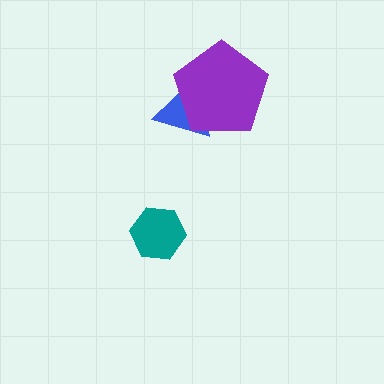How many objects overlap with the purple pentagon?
1 object overlaps with the purple pentagon.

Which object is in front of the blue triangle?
The purple pentagon is in front of the blue triangle.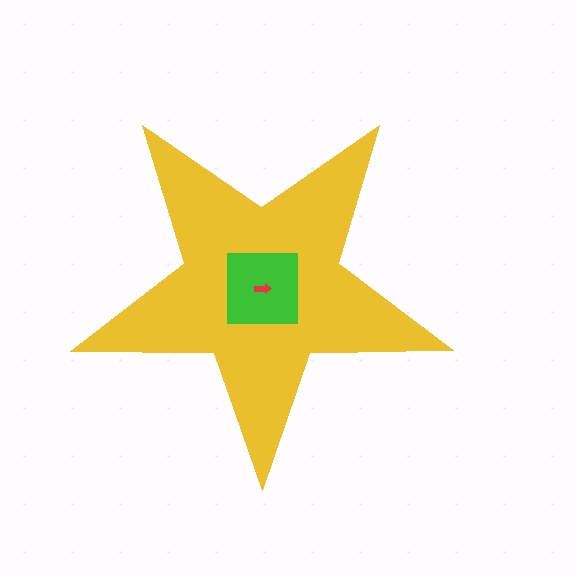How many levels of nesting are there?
3.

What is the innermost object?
The red arrow.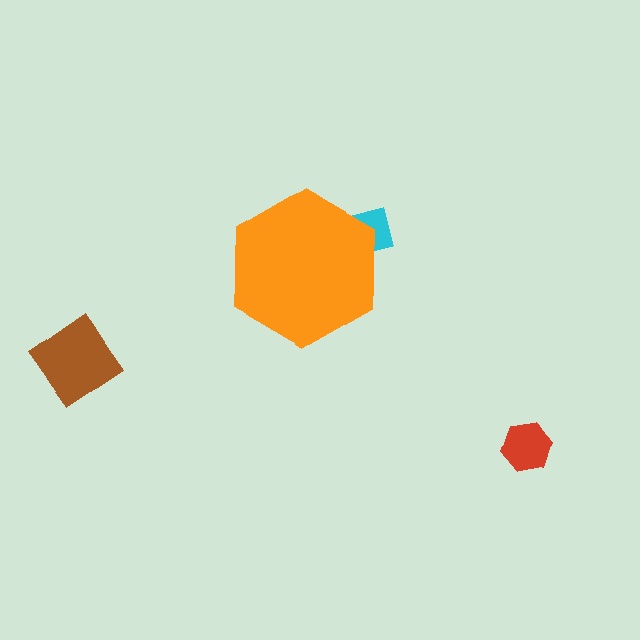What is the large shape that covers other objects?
An orange hexagon.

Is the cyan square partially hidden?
Yes, the cyan square is partially hidden behind the orange hexagon.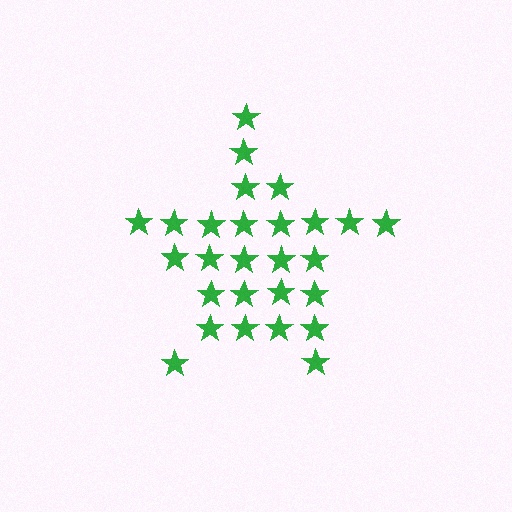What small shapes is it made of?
It is made of small stars.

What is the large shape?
The large shape is a star.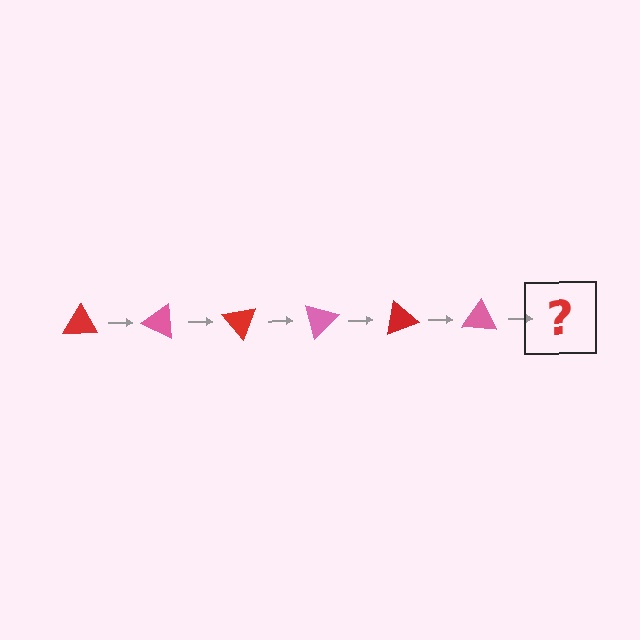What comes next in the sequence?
The next element should be a red triangle, rotated 150 degrees from the start.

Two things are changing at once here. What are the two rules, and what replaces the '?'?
The two rules are that it rotates 25 degrees each step and the color cycles through red and pink. The '?' should be a red triangle, rotated 150 degrees from the start.